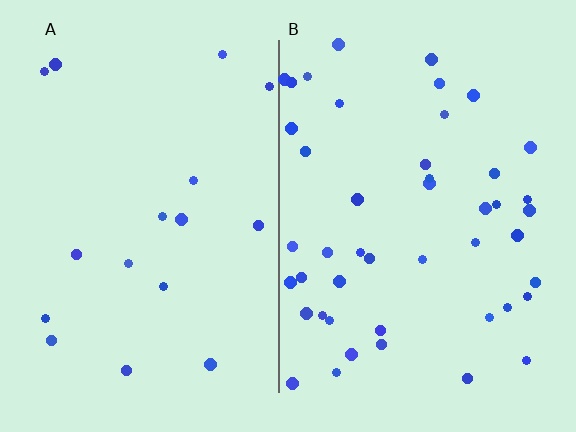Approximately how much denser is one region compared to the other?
Approximately 2.8× — region B over region A.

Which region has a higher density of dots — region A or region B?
B (the right).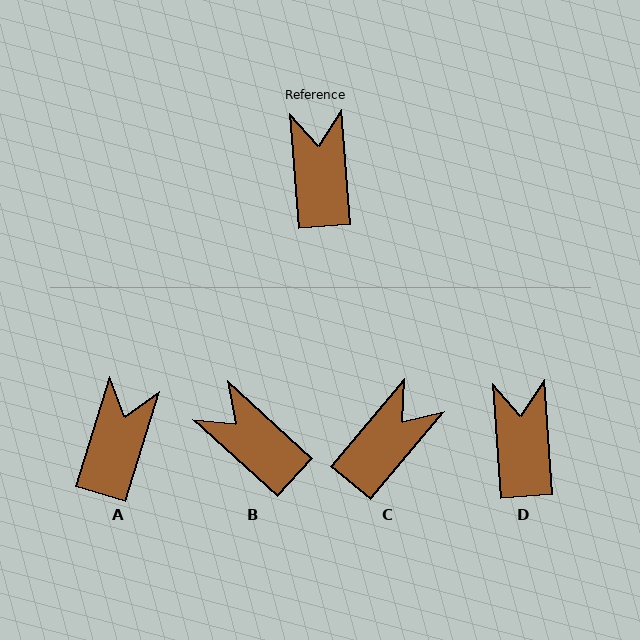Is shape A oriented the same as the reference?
No, it is off by about 21 degrees.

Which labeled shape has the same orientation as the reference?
D.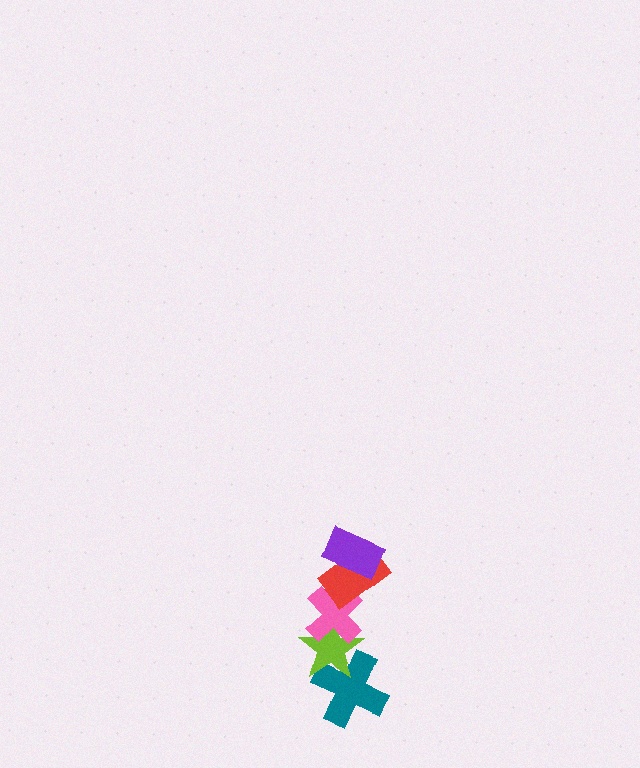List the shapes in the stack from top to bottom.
From top to bottom: the purple rectangle, the red rectangle, the pink cross, the lime star, the teal cross.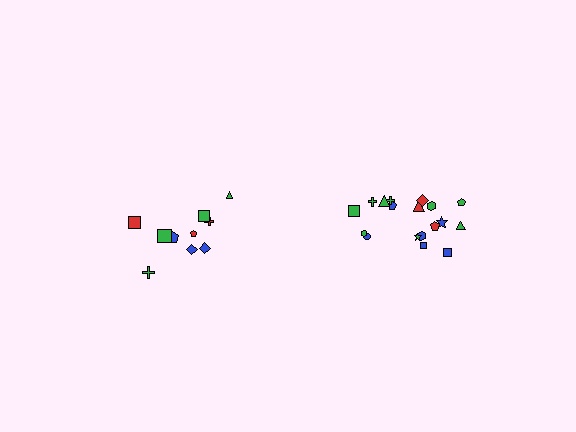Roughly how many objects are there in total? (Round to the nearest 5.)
Roughly 30 objects in total.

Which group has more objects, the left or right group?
The right group.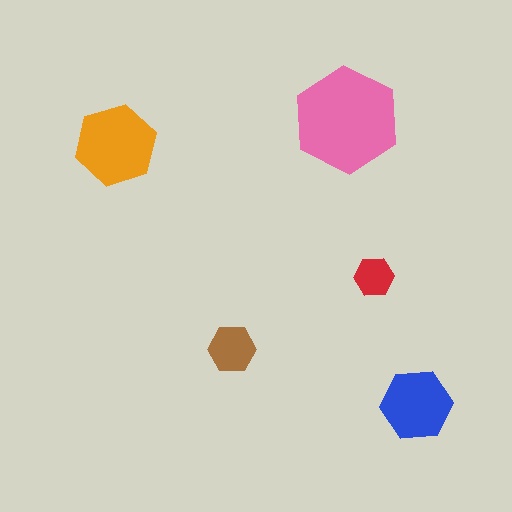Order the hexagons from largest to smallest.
the pink one, the orange one, the blue one, the brown one, the red one.